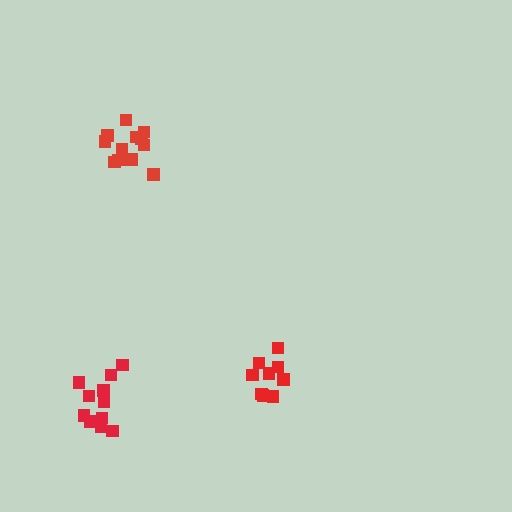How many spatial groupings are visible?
There are 3 spatial groupings.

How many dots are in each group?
Group 1: 9 dots, Group 2: 11 dots, Group 3: 12 dots (32 total).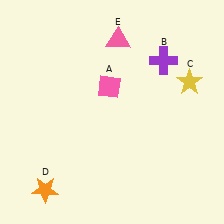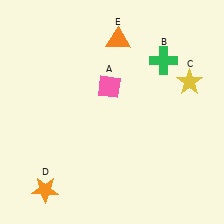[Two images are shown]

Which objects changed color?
B changed from purple to green. E changed from pink to orange.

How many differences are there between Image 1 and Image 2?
There are 2 differences between the two images.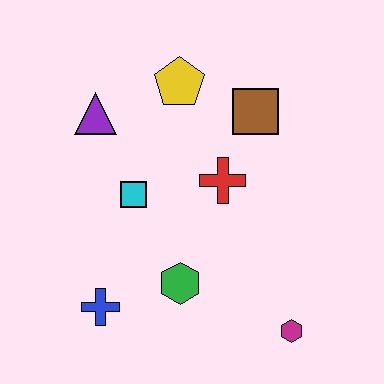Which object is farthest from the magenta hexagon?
The purple triangle is farthest from the magenta hexagon.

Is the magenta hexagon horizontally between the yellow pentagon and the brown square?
No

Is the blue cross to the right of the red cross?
No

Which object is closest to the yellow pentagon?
The brown square is closest to the yellow pentagon.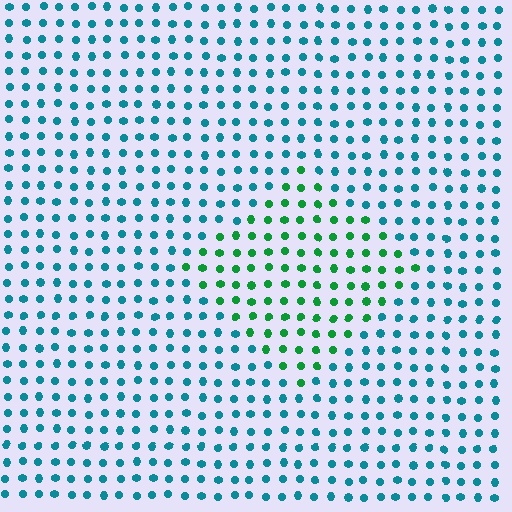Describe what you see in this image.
The image is filled with small teal elements in a uniform arrangement. A diamond-shaped region is visible where the elements are tinted to a slightly different hue, forming a subtle color boundary.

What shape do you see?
I see a diamond.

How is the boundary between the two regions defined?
The boundary is defined purely by a slight shift in hue (about 49 degrees). Spacing, size, and orientation are identical on both sides.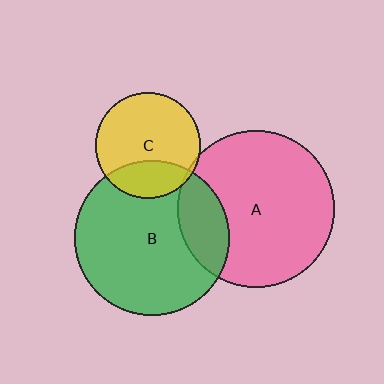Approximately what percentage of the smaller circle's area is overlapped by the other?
Approximately 5%.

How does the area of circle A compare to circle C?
Approximately 2.2 times.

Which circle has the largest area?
Circle A (pink).